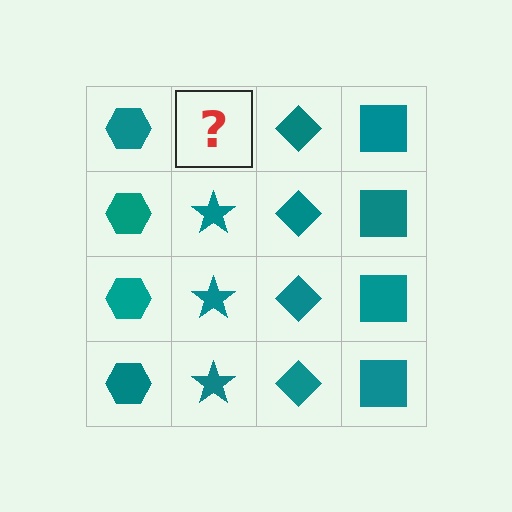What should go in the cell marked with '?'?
The missing cell should contain a teal star.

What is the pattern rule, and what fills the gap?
The rule is that each column has a consistent shape. The gap should be filled with a teal star.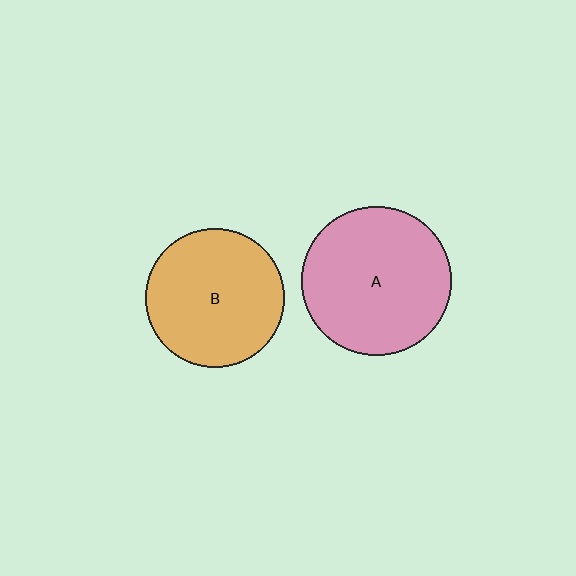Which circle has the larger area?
Circle A (pink).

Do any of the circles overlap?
No, none of the circles overlap.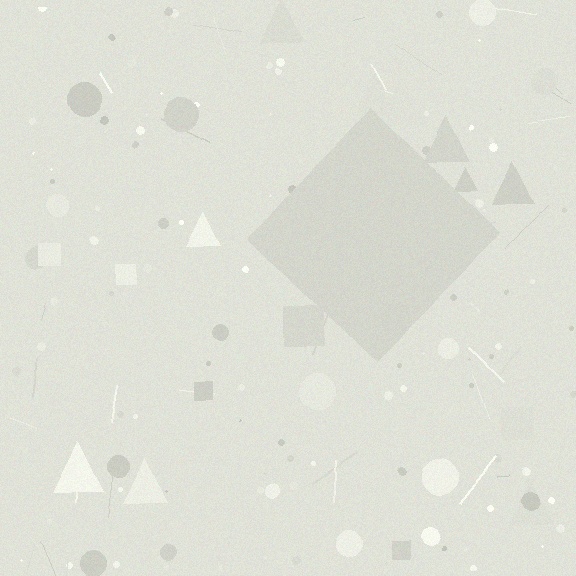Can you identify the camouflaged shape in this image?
The camouflaged shape is a diamond.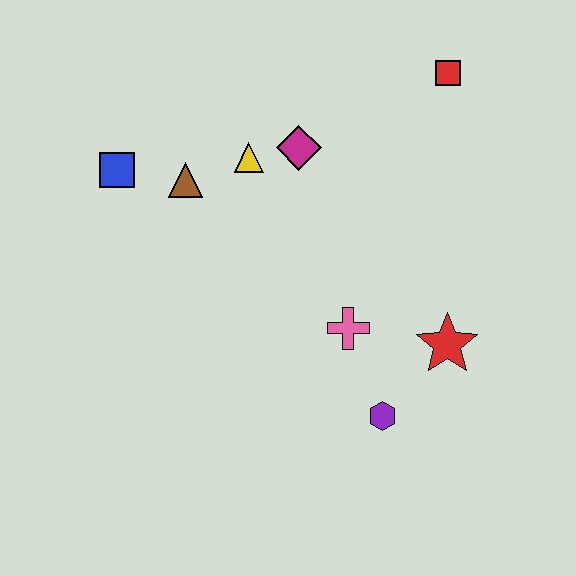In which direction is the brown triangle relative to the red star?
The brown triangle is to the left of the red star.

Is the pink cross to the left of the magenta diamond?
No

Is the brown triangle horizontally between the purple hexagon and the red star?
No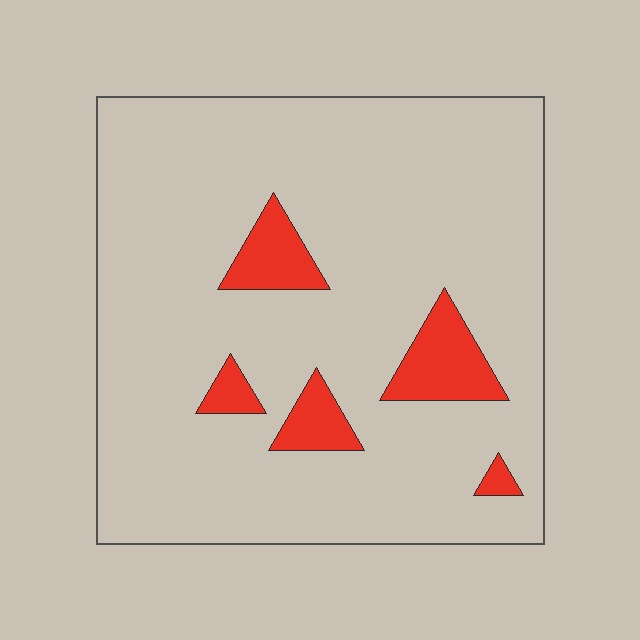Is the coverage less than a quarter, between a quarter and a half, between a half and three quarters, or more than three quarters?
Less than a quarter.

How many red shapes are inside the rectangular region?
5.